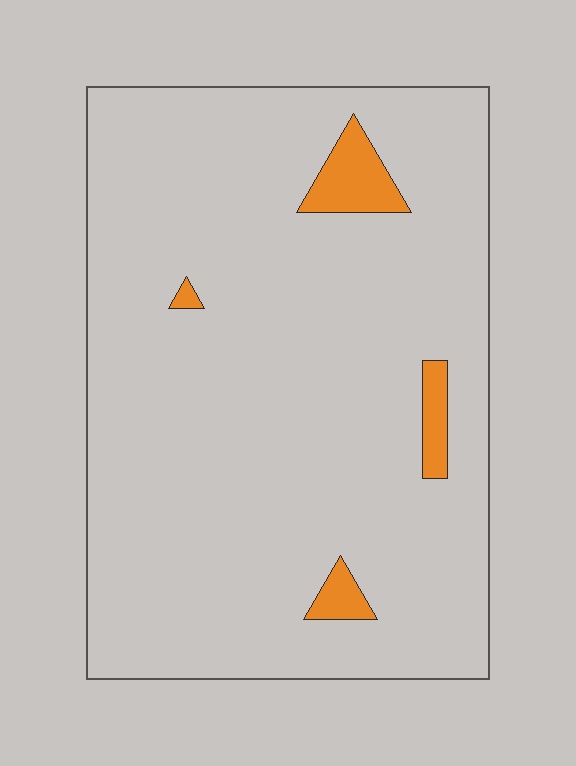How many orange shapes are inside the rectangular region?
4.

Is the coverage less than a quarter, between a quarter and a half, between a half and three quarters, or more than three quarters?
Less than a quarter.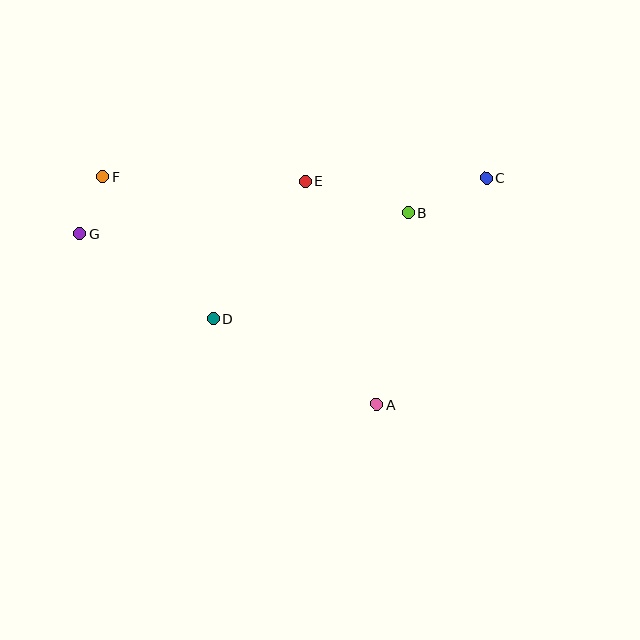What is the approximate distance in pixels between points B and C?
The distance between B and C is approximately 86 pixels.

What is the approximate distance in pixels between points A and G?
The distance between A and G is approximately 343 pixels.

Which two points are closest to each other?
Points F and G are closest to each other.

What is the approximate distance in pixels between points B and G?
The distance between B and G is approximately 330 pixels.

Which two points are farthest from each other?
Points C and G are farthest from each other.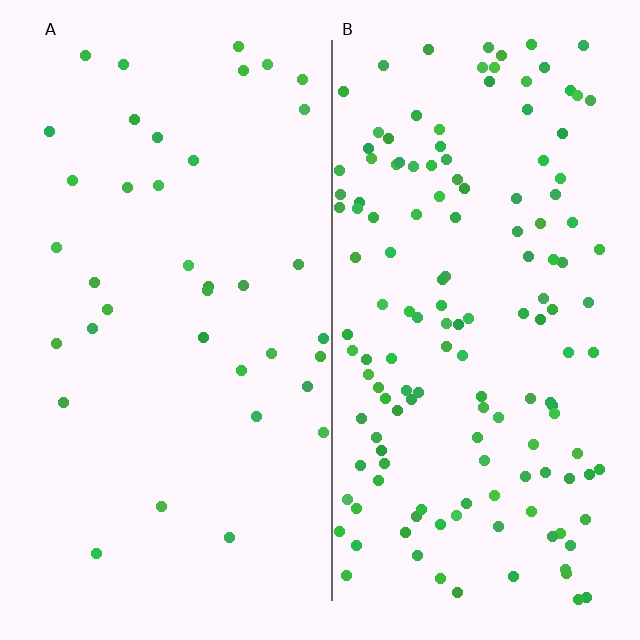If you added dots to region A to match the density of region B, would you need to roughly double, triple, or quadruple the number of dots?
Approximately quadruple.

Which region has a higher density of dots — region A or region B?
B (the right).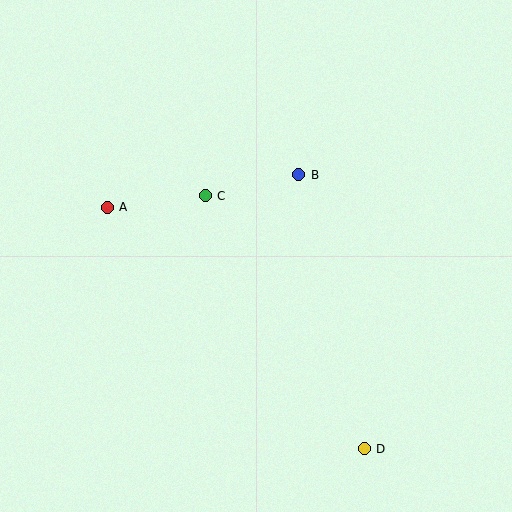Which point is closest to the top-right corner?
Point B is closest to the top-right corner.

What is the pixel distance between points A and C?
The distance between A and C is 99 pixels.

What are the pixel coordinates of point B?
Point B is at (299, 175).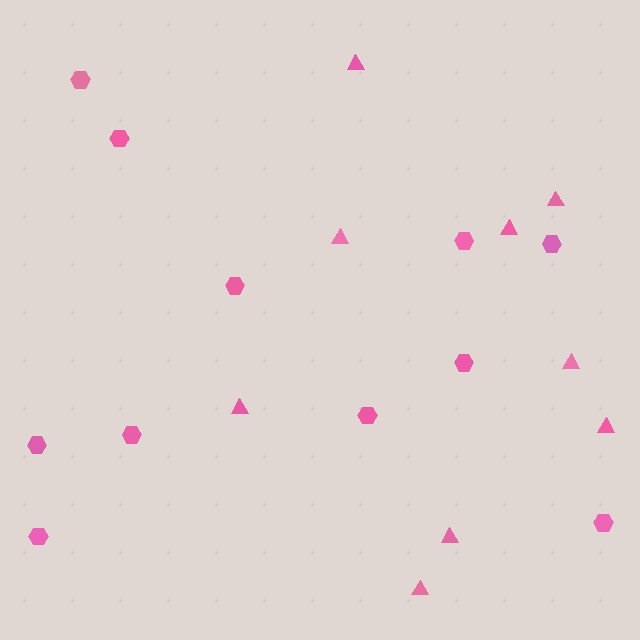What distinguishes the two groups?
There are 2 groups: one group of hexagons (11) and one group of triangles (9).